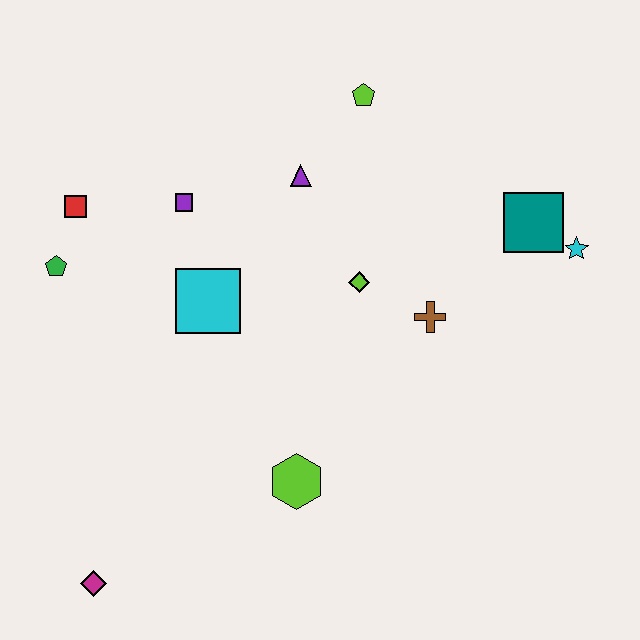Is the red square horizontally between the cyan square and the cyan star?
No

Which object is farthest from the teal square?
The magenta diamond is farthest from the teal square.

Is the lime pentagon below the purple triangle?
No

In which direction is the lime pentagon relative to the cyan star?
The lime pentagon is to the left of the cyan star.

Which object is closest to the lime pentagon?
The purple triangle is closest to the lime pentagon.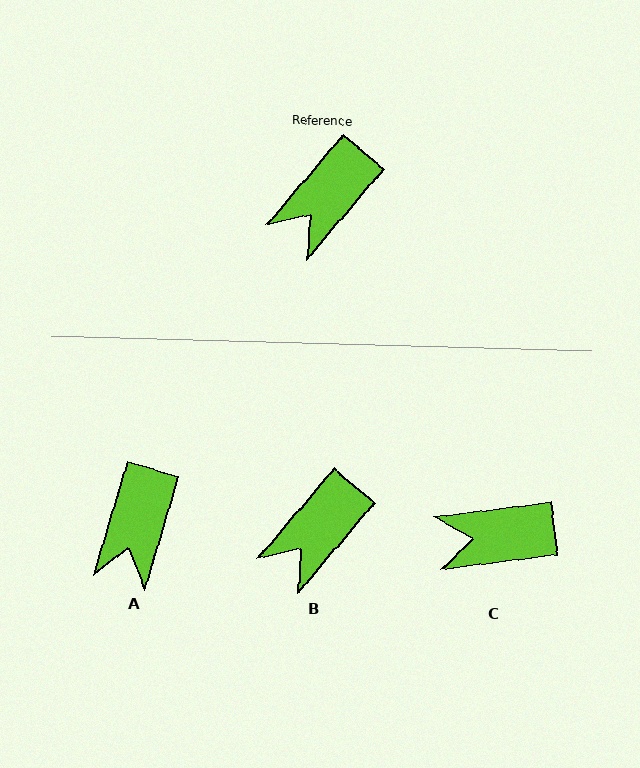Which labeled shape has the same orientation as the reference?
B.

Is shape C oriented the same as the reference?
No, it is off by about 42 degrees.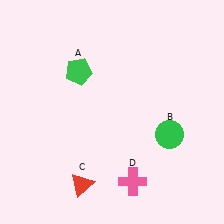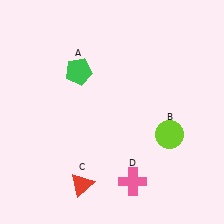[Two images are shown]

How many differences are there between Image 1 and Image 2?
There is 1 difference between the two images.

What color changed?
The circle (B) changed from green in Image 1 to lime in Image 2.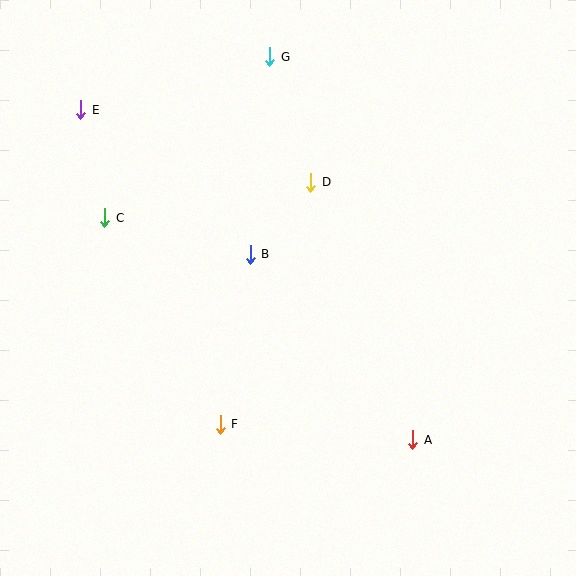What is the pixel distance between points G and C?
The distance between G and C is 231 pixels.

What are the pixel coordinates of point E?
Point E is at (81, 110).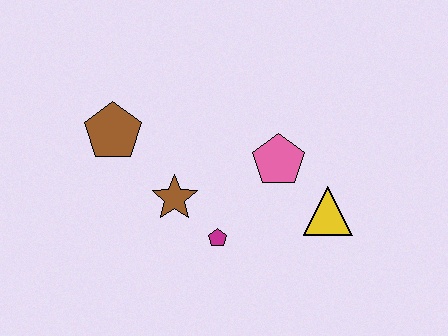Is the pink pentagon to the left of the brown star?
No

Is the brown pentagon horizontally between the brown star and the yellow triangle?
No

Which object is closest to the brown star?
The magenta pentagon is closest to the brown star.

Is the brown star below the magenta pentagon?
No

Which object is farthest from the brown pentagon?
The yellow triangle is farthest from the brown pentagon.